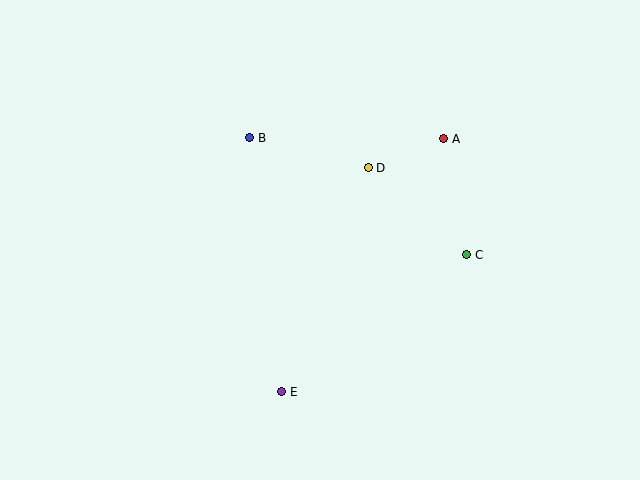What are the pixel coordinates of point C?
Point C is at (467, 255).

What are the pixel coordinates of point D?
Point D is at (368, 168).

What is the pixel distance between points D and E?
The distance between D and E is 240 pixels.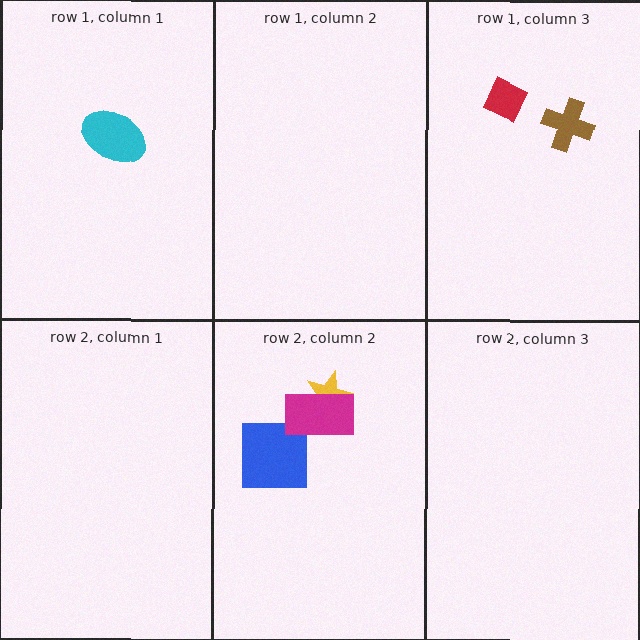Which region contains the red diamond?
The row 1, column 3 region.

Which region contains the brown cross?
The row 1, column 3 region.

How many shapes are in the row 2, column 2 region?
3.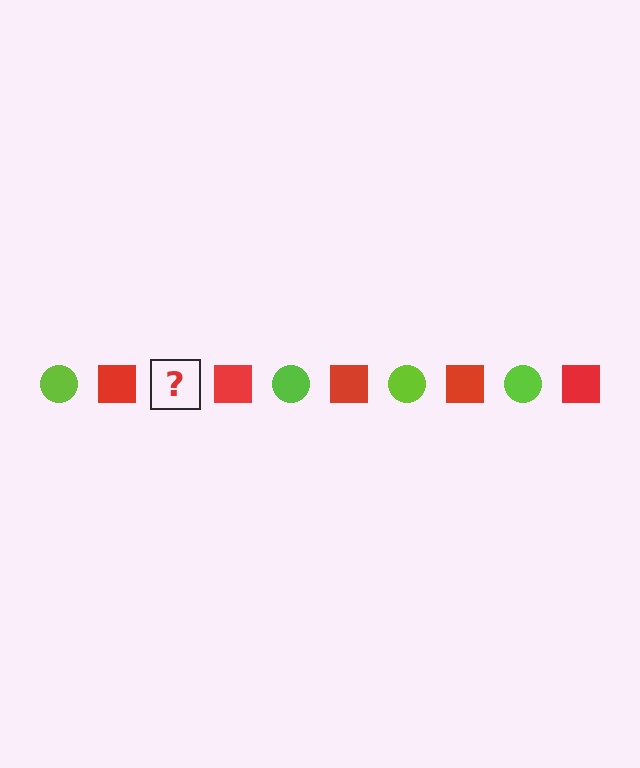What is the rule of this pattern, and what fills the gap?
The rule is that the pattern alternates between lime circle and red square. The gap should be filled with a lime circle.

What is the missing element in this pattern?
The missing element is a lime circle.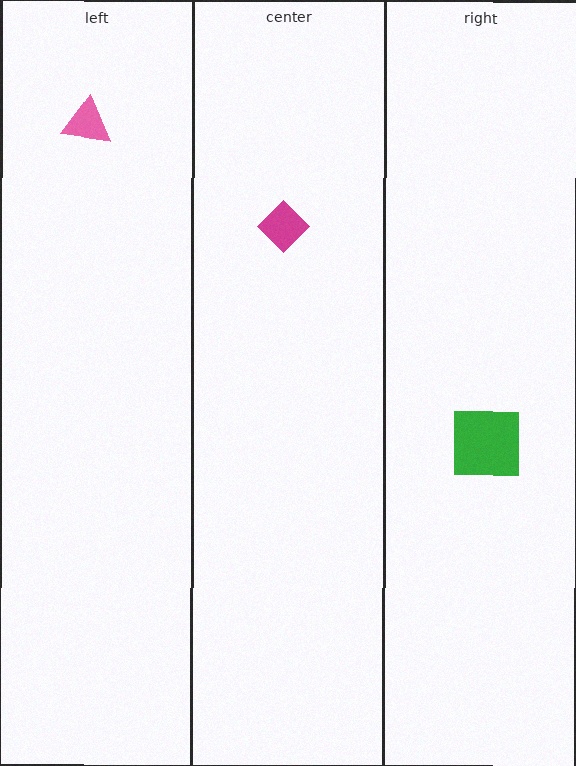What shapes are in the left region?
The pink triangle.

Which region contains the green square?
The right region.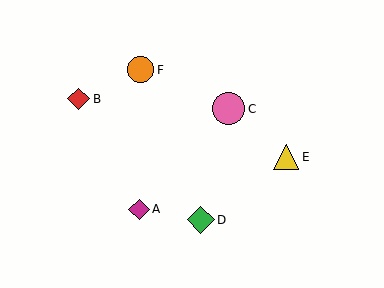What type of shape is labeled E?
Shape E is a yellow triangle.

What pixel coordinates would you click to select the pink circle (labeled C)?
Click at (229, 109) to select the pink circle C.